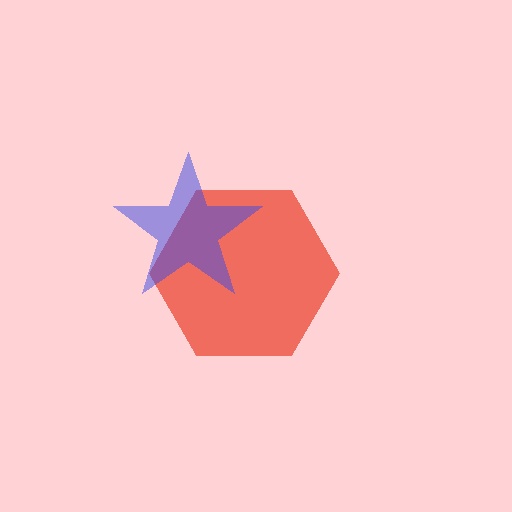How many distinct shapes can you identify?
There are 2 distinct shapes: a red hexagon, a blue star.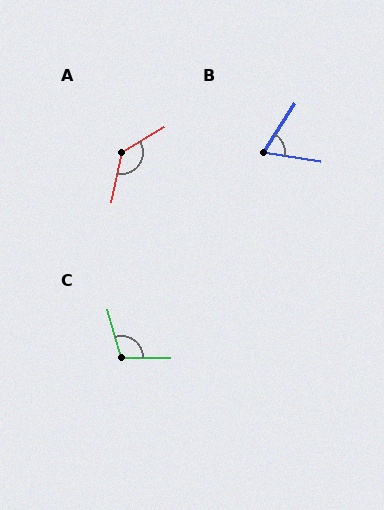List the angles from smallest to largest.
B (66°), C (107°), A (132°).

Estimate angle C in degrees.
Approximately 107 degrees.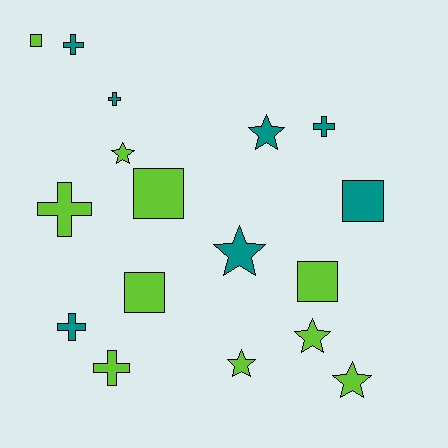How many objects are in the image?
There are 17 objects.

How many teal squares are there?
There is 1 teal square.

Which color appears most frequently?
Lime, with 10 objects.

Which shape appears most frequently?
Cross, with 6 objects.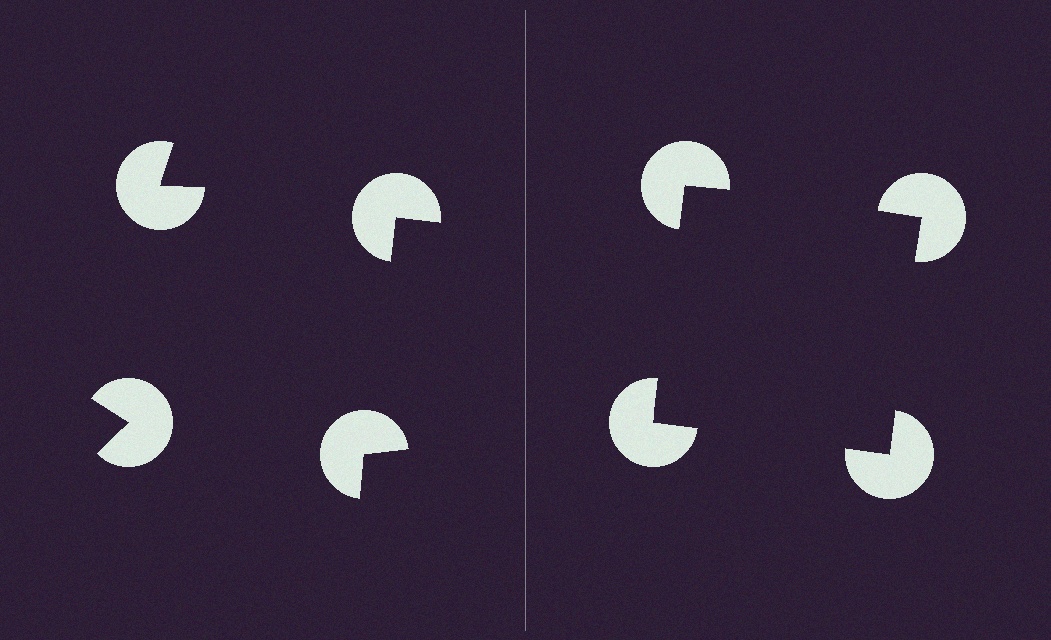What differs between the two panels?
The pac-man discs are positioned identically on both sides; only the wedge orientations differ. On the right they align to a square; on the left they are misaligned.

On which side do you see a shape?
An illusory square appears on the right side. On the left side the wedge cuts are rotated, so no coherent shape forms.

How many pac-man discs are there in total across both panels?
8 — 4 on each side.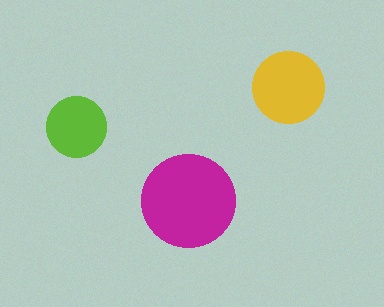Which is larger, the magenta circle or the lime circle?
The magenta one.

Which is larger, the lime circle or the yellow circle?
The yellow one.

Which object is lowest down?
The magenta circle is bottommost.